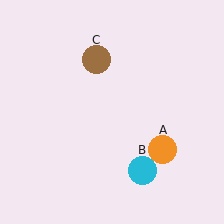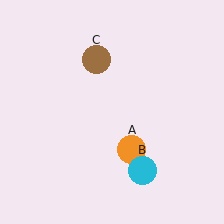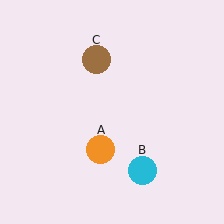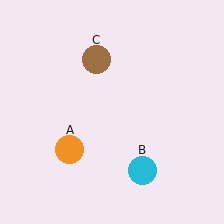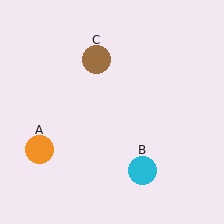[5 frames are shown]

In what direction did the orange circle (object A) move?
The orange circle (object A) moved left.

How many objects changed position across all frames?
1 object changed position: orange circle (object A).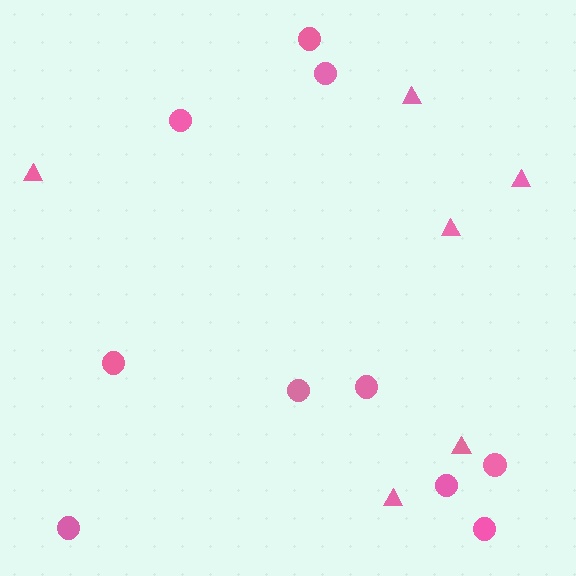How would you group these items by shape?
There are 2 groups: one group of circles (10) and one group of triangles (6).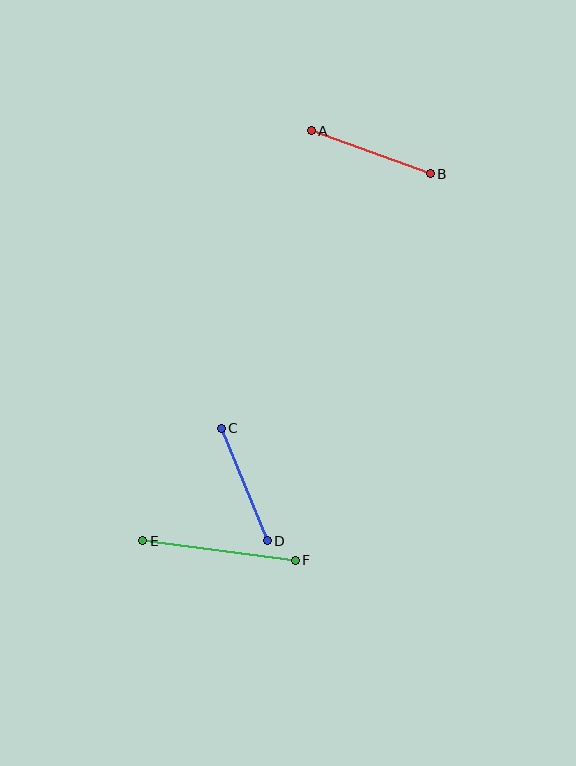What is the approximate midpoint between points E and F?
The midpoint is at approximately (219, 550) pixels.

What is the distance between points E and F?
The distance is approximately 154 pixels.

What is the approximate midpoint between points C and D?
The midpoint is at approximately (244, 484) pixels.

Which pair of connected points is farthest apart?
Points E and F are farthest apart.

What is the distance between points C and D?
The distance is approximately 121 pixels.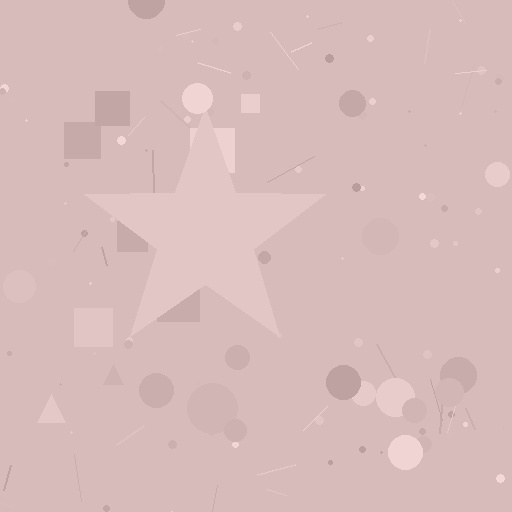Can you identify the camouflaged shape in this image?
The camouflaged shape is a star.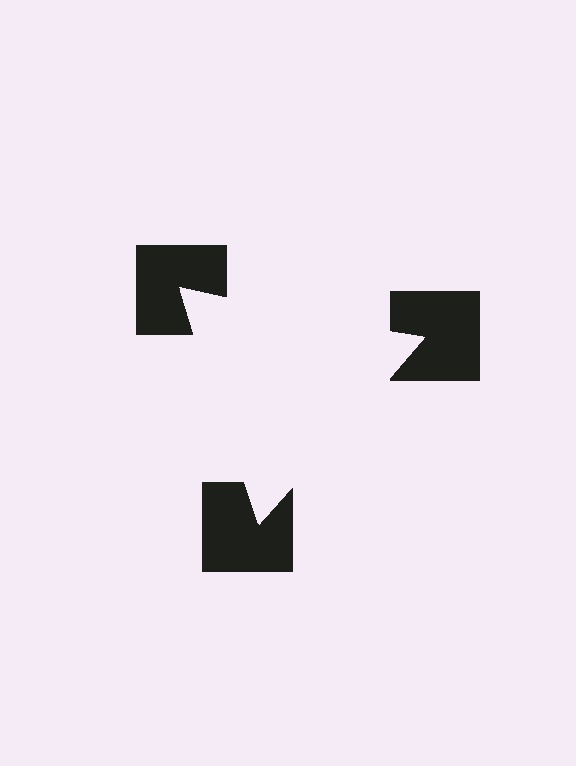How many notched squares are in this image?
There are 3 — one at each vertex of the illusory triangle.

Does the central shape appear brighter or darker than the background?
It typically appears slightly brighter than the background, even though no actual brightness change is drawn.